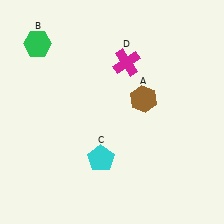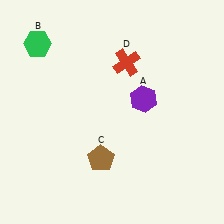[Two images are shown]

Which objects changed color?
A changed from brown to purple. C changed from cyan to brown. D changed from magenta to red.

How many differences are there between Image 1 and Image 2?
There are 3 differences between the two images.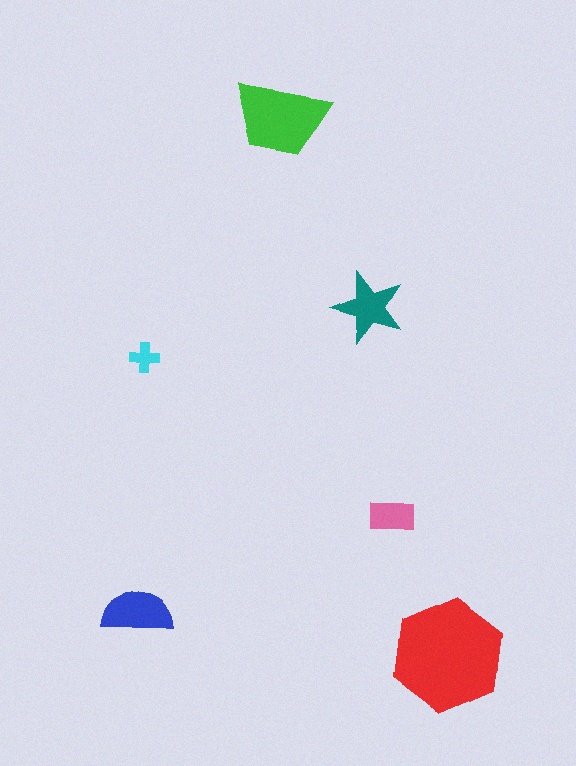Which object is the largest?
The red hexagon.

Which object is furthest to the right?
The red hexagon is rightmost.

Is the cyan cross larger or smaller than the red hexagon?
Smaller.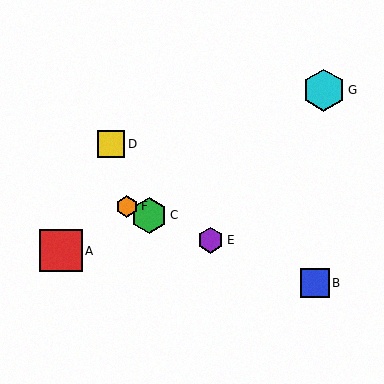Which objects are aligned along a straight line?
Objects B, C, E, F are aligned along a straight line.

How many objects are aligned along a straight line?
4 objects (B, C, E, F) are aligned along a straight line.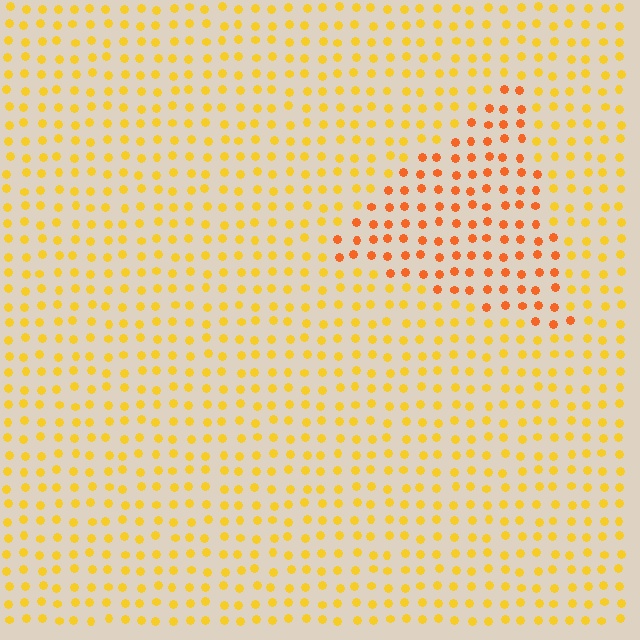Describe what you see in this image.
The image is filled with small yellow elements in a uniform arrangement. A triangle-shaped region is visible where the elements are tinted to a slightly different hue, forming a subtle color boundary.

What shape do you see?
I see a triangle.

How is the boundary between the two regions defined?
The boundary is defined purely by a slight shift in hue (about 30 degrees). Spacing, size, and orientation are identical on both sides.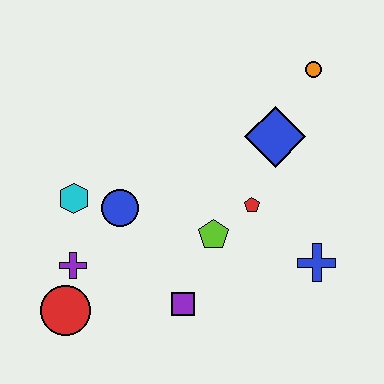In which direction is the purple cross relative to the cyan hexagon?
The purple cross is below the cyan hexagon.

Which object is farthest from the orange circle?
The red circle is farthest from the orange circle.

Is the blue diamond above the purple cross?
Yes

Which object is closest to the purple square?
The lime pentagon is closest to the purple square.